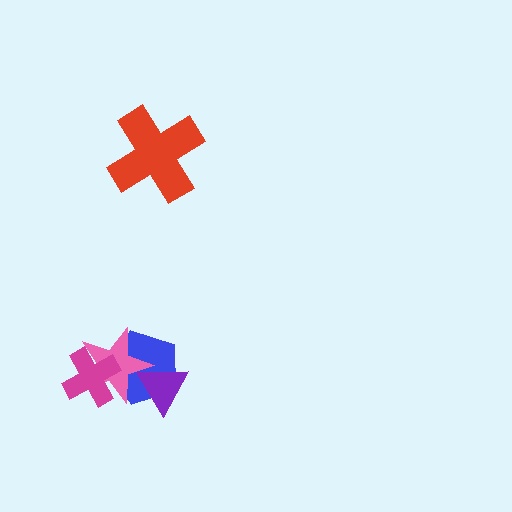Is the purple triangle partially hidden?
No, no other shape covers it.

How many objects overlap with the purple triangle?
2 objects overlap with the purple triangle.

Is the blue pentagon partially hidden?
Yes, it is partially covered by another shape.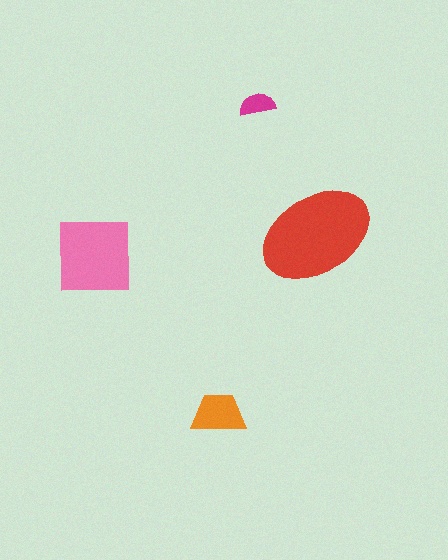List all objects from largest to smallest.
The red ellipse, the pink square, the orange trapezoid, the magenta semicircle.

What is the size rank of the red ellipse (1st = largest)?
1st.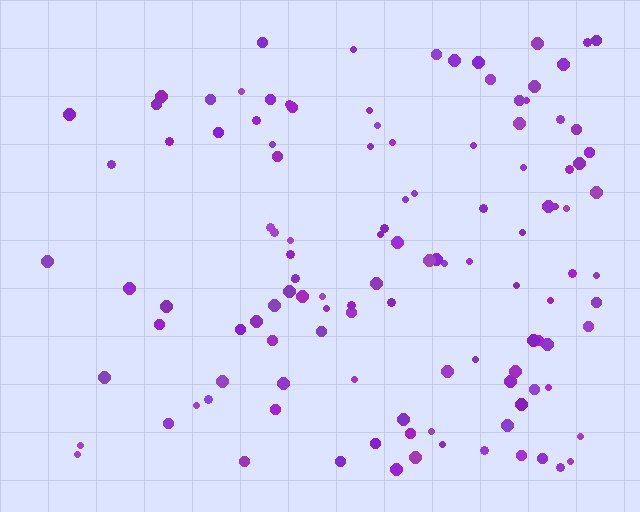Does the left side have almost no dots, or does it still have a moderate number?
Still a moderate number, just noticeably fewer than the right.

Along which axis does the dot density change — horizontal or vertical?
Horizontal.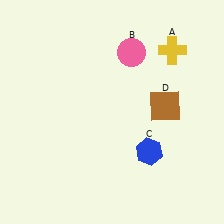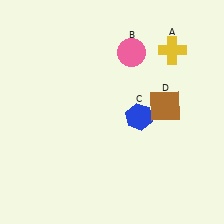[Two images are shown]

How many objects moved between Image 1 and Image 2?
1 object moved between the two images.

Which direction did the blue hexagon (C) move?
The blue hexagon (C) moved up.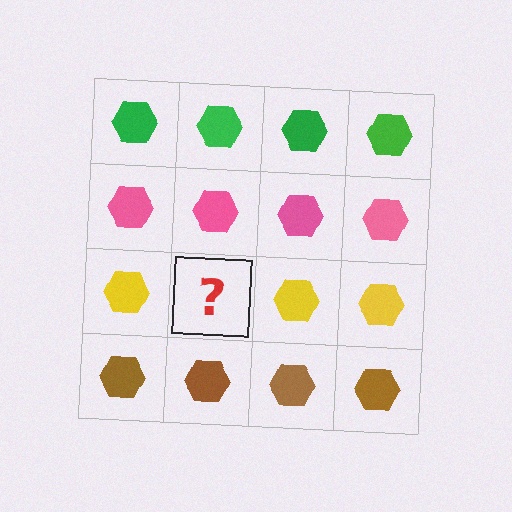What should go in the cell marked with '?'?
The missing cell should contain a yellow hexagon.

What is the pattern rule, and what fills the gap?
The rule is that each row has a consistent color. The gap should be filled with a yellow hexagon.